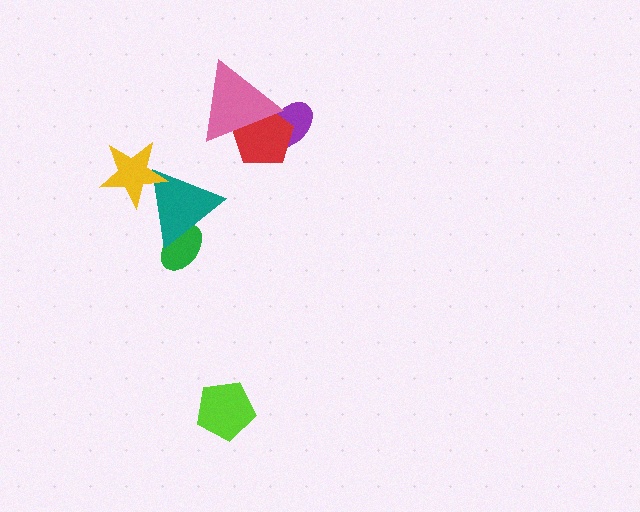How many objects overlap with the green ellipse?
1 object overlaps with the green ellipse.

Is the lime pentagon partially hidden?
No, no other shape covers it.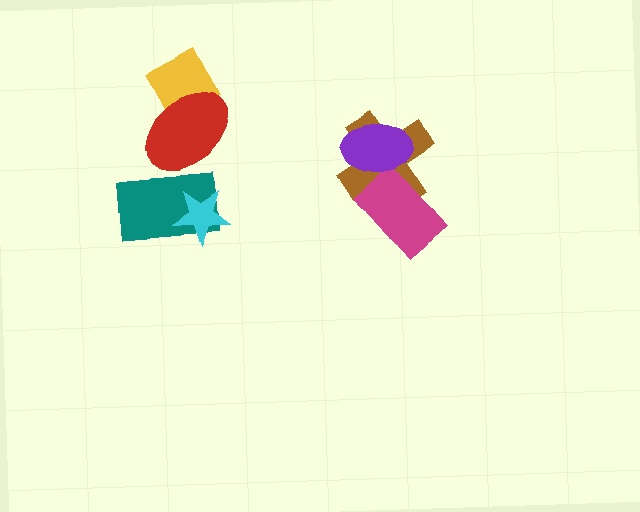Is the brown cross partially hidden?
Yes, it is partially covered by another shape.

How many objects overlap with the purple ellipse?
2 objects overlap with the purple ellipse.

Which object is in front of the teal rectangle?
The cyan star is in front of the teal rectangle.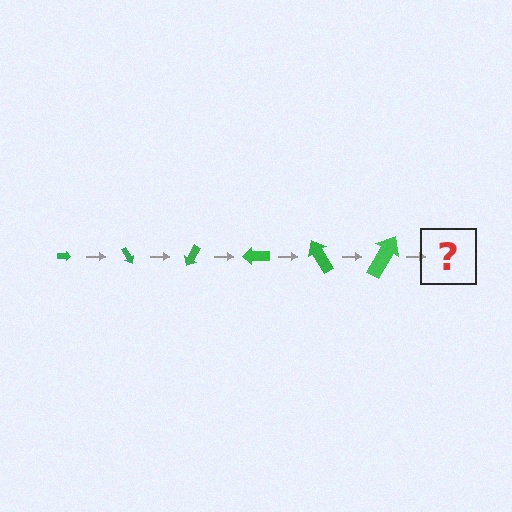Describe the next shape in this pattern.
It should be an arrow, larger than the previous one and rotated 360 degrees from the start.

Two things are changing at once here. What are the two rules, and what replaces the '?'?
The two rules are that the arrow grows larger each step and it rotates 60 degrees each step. The '?' should be an arrow, larger than the previous one and rotated 360 degrees from the start.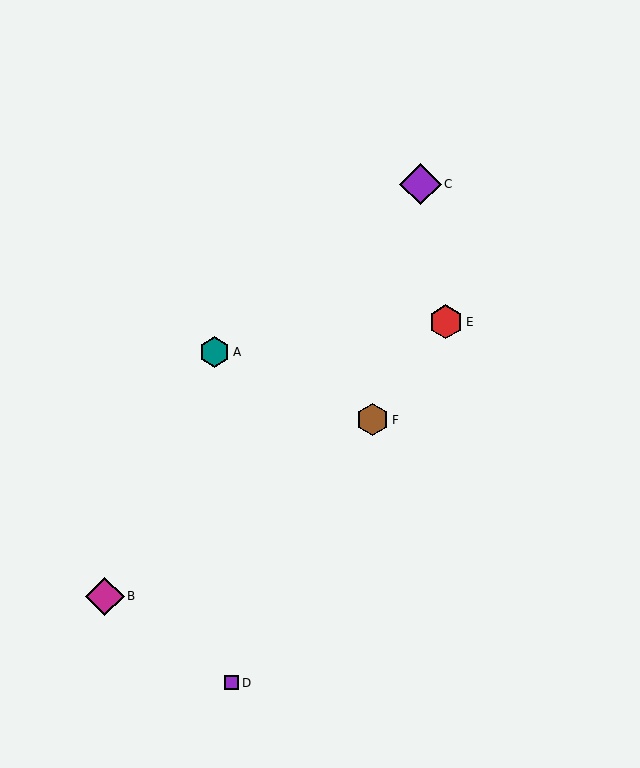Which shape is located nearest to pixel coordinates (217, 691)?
The purple square (labeled D) at (232, 683) is nearest to that location.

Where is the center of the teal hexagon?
The center of the teal hexagon is at (215, 352).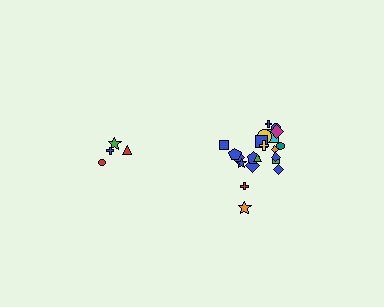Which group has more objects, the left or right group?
The right group.